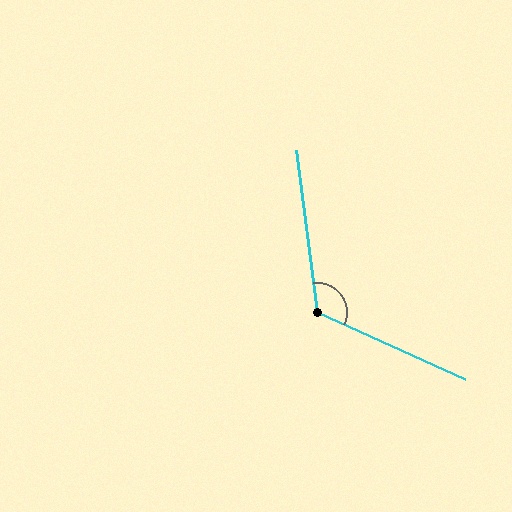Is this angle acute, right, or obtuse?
It is obtuse.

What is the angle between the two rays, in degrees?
Approximately 122 degrees.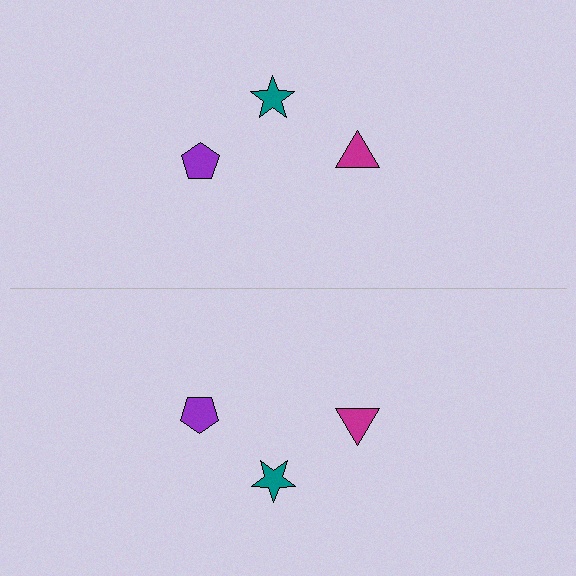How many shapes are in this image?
There are 6 shapes in this image.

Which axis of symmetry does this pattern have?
The pattern has a horizontal axis of symmetry running through the center of the image.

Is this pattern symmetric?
Yes, this pattern has bilateral (reflection) symmetry.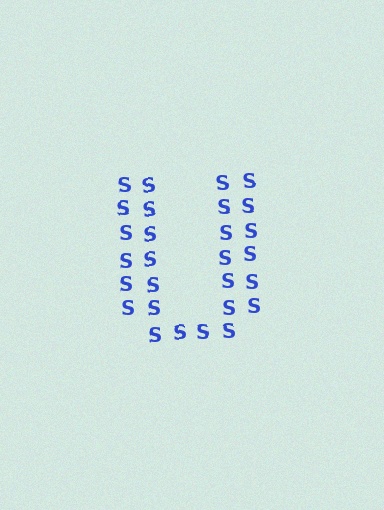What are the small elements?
The small elements are letter S's.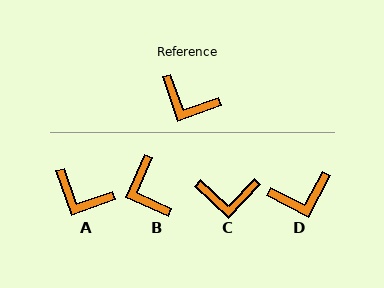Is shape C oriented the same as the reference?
No, it is off by about 27 degrees.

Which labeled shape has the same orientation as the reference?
A.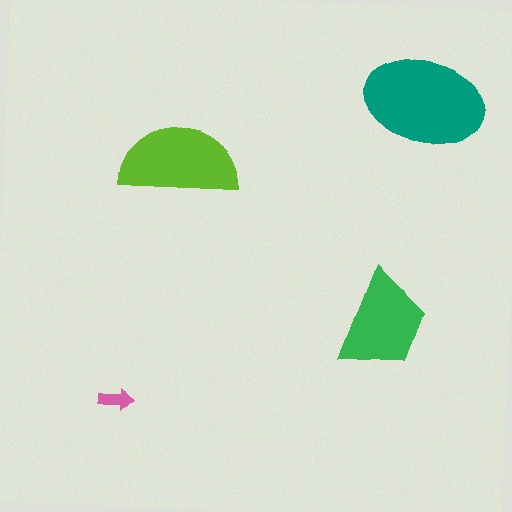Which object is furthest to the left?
The pink arrow is leftmost.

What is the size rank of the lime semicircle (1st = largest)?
2nd.